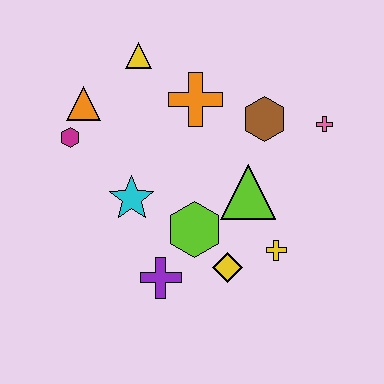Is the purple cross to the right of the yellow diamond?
No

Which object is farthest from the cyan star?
The pink cross is farthest from the cyan star.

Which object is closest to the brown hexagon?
The pink cross is closest to the brown hexagon.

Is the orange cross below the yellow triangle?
Yes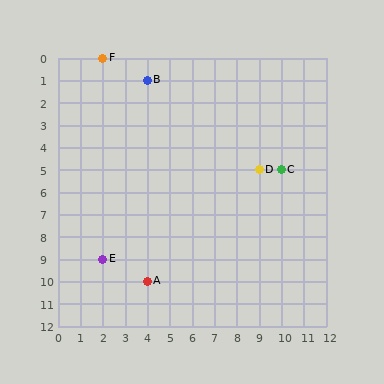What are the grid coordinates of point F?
Point F is at grid coordinates (2, 0).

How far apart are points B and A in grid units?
Points B and A are 9 rows apart.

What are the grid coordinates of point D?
Point D is at grid coordinates (9, 5).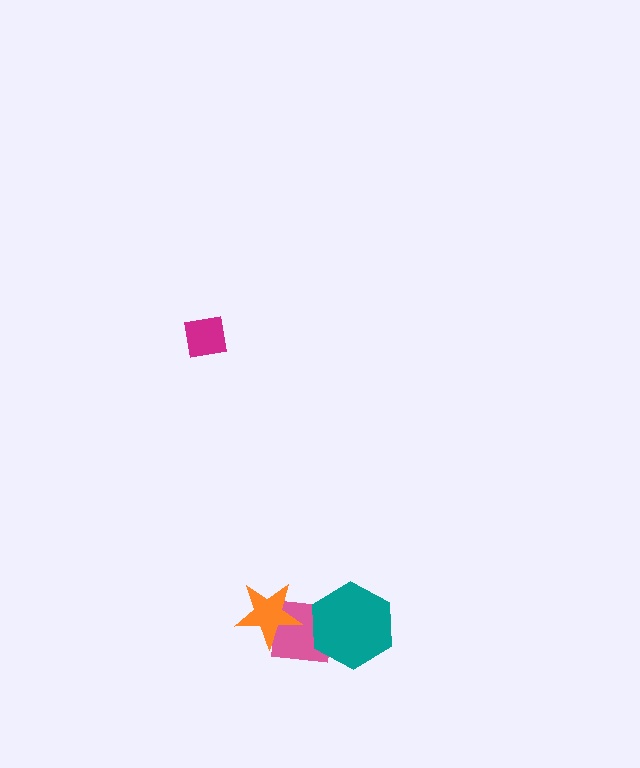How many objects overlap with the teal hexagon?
1 object overlaps with the teal hexagon.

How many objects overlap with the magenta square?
0 objects overlap with the magenta square.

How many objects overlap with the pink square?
2 objects overlap with the pink square.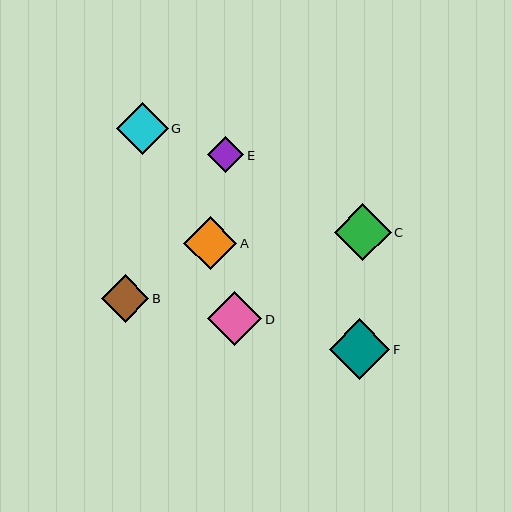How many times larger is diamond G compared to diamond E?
Diamond G is approximately 1.4 times the size of diamond E.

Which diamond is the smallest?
Diamond E is the smallest with a size of approximately 36 pixels.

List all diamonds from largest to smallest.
From largest to smallest: F, C, D, A, G, B, E.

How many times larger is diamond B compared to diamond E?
Diamond B is approximately 1.3 times the size of diamond E.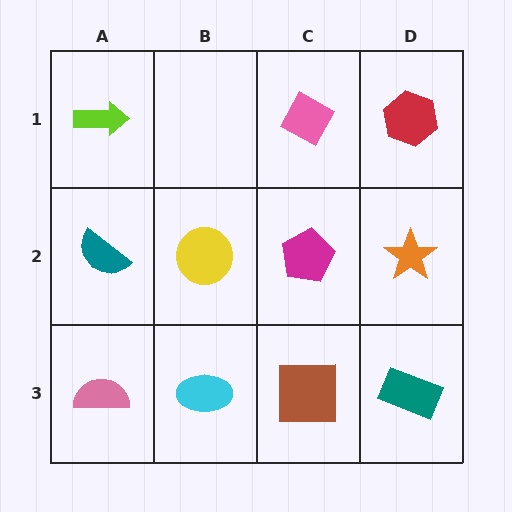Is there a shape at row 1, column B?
No, that cell is empty.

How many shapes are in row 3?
4 shapes.